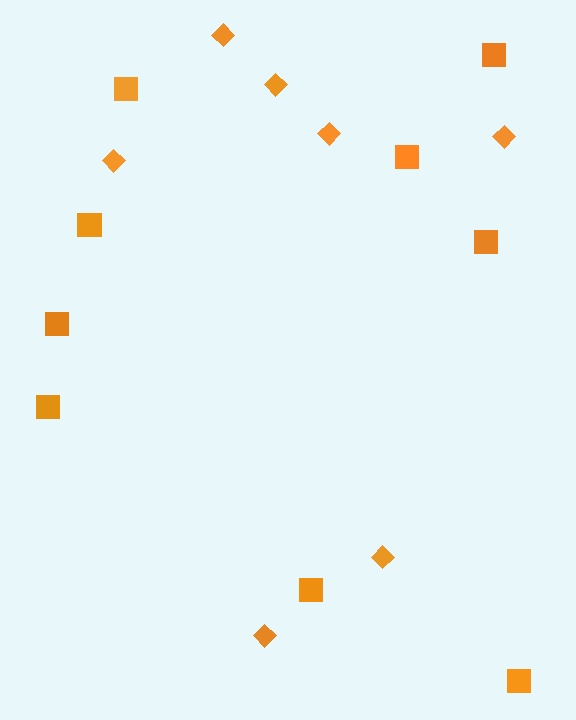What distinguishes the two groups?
There are 2 groups: one group of squares (9) and one group of diamonds (7).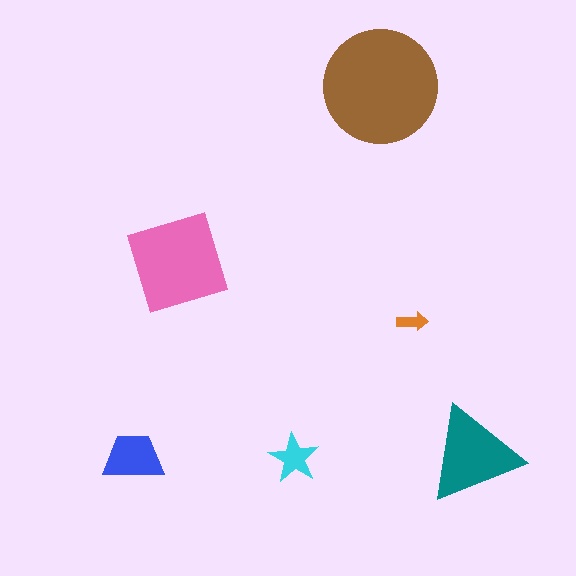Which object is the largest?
The brown circle.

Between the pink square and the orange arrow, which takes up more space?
The pink square.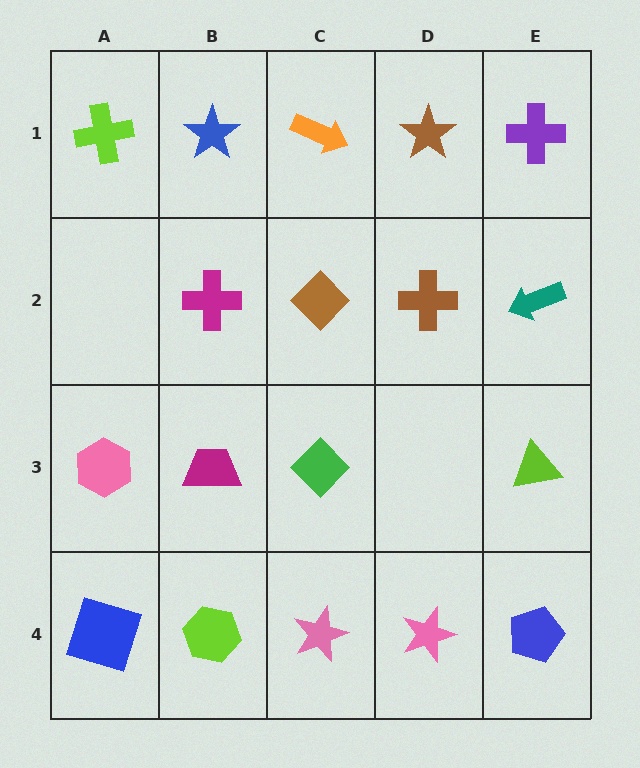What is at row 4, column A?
A blue square.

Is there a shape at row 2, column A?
No, that cell is empty.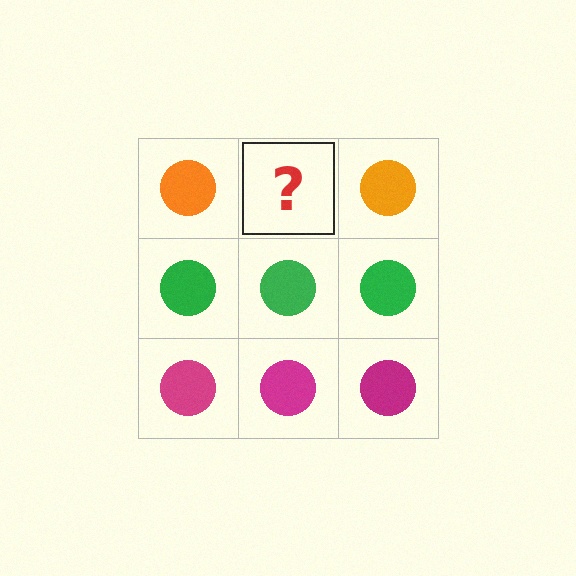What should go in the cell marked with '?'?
The missing cell should contain an orange circle.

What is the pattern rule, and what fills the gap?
The rule is that each row has a consistent color. The gap should be filled with an orange circle.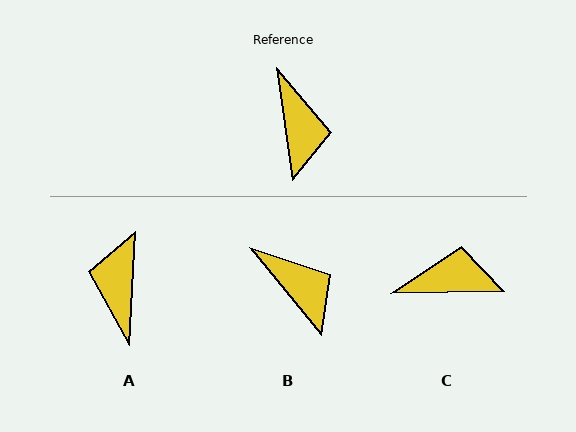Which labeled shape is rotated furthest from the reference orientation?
A, about 169 degrees away.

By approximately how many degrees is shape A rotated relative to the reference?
Approximately 169 degrees counter-clockwise.